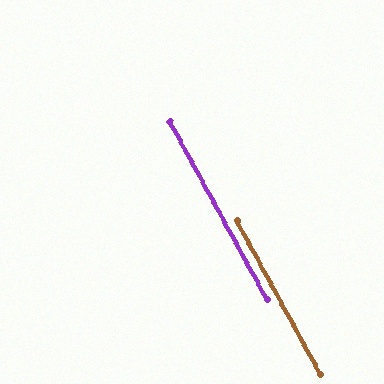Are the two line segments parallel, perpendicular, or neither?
Parallel — their directions differ by only 0.4°.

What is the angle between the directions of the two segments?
Approximately 0 degrees.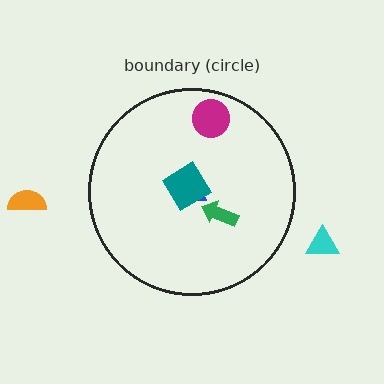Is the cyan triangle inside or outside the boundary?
Outside.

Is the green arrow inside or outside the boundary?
Inside.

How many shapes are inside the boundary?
4 inside, 2 outside.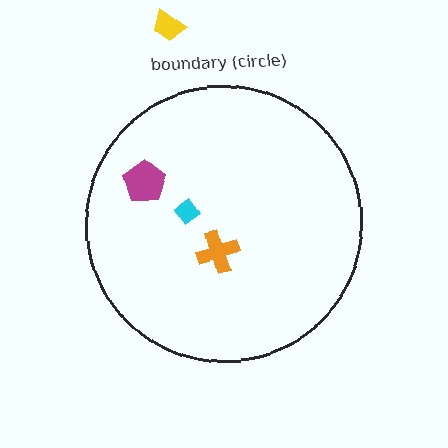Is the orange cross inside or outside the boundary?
Inside.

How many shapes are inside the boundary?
3 inside, 1 outside.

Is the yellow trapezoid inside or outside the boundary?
Outside.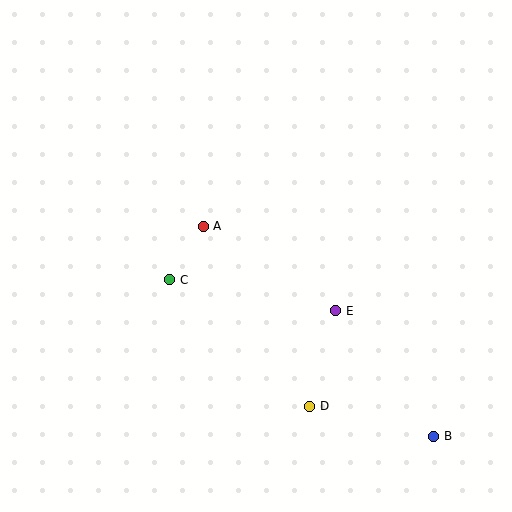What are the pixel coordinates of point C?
Point C is at (170, 280).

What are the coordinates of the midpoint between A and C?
The midpoint between A and C is at (187, 253).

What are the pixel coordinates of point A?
Point A is at (203, 226).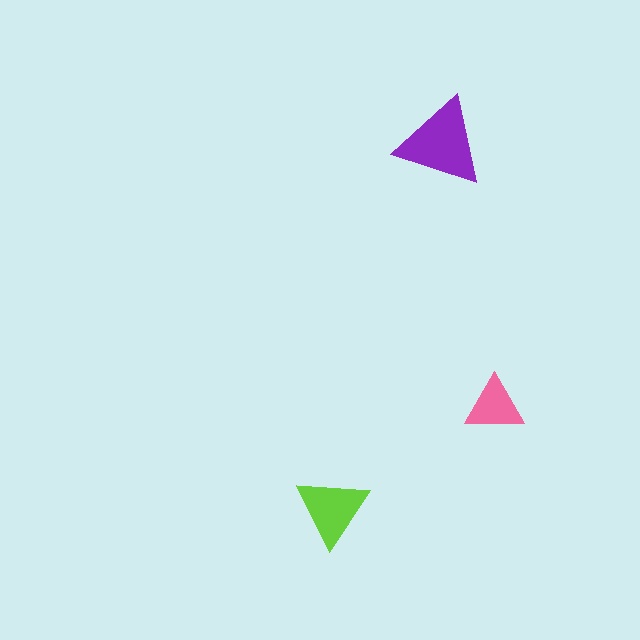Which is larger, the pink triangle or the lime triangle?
The lime one.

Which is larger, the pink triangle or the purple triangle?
The purple one.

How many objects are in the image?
There are 3 objects in the image.